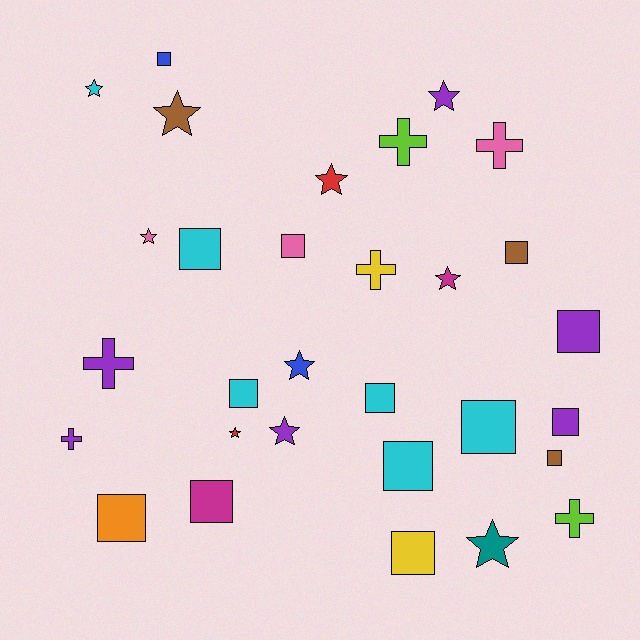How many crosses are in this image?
There are 6 crosses.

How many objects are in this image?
There are 30 objects.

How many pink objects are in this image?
There are 3 pink objects.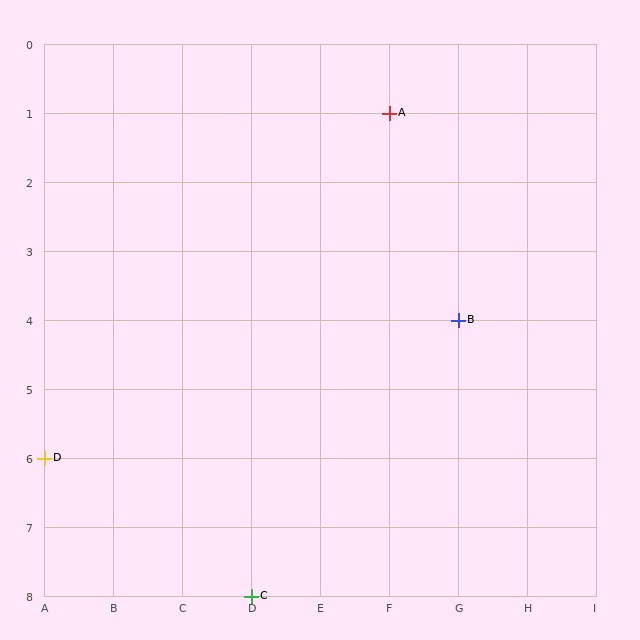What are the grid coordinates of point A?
Point A is at grid coordinates (F, 1).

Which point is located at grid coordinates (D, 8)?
Point C is at (D, 8).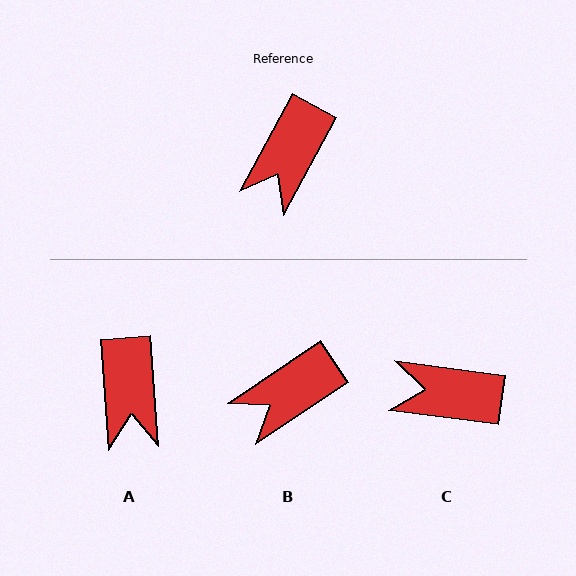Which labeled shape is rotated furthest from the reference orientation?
C, about 69 degrees away.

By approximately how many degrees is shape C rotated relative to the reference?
Approximately 69 degrees clockwise.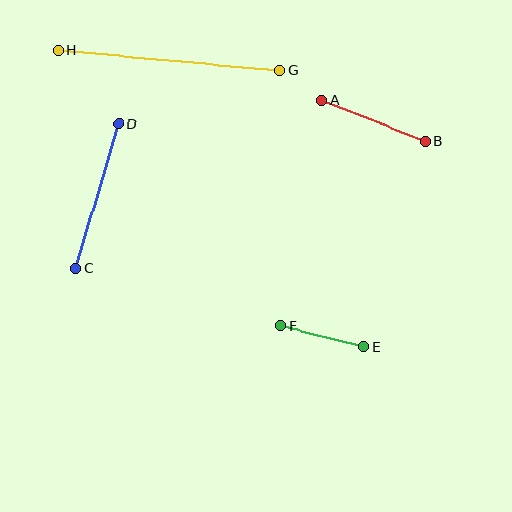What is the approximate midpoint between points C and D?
The midpoint is at approximately (97, 196) pixels.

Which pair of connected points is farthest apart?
Points G and H are farthest apart.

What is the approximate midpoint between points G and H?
The midpoint is at approximately (169, 60) pixels.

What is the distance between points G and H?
The distance is approximately 222 pixels.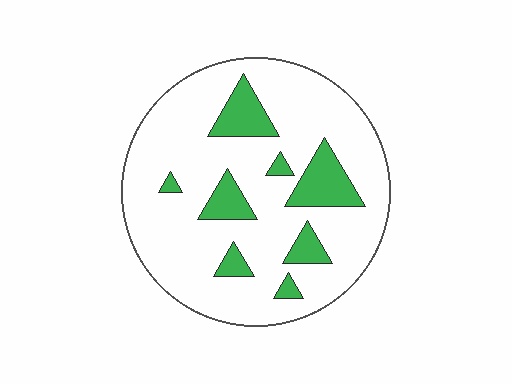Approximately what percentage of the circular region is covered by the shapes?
Approximately 15%.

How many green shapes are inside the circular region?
8.